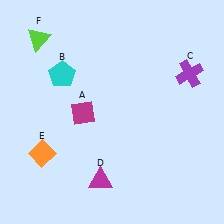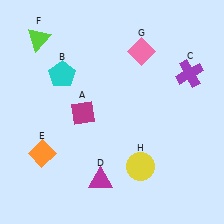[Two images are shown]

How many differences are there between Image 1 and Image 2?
There are 2 differences between the two images.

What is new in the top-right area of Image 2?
A pink diamond (G) was added in the top-right area of Image 2.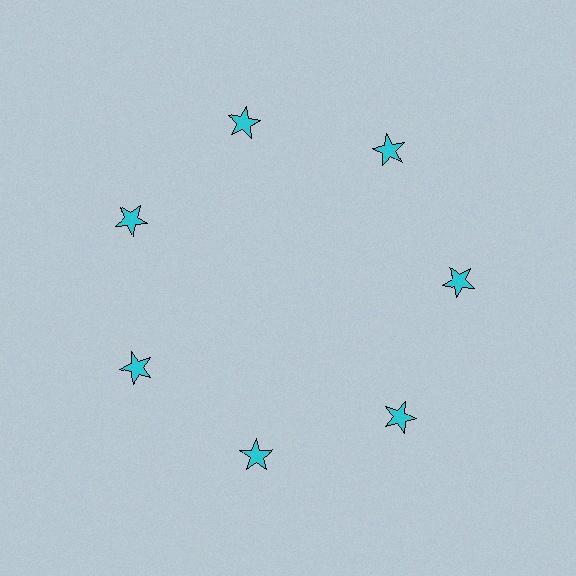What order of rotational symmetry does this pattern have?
This pattern has 7-fold rotational symmetry.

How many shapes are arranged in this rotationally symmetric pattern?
There are 7 shapes, arranged in 7 groups of 1.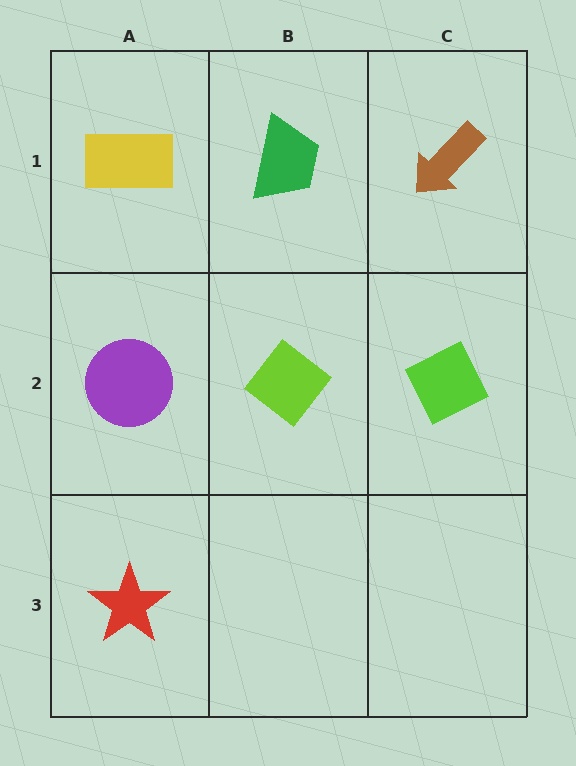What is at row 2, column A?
A purple circle.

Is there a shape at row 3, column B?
No, that cell is empty.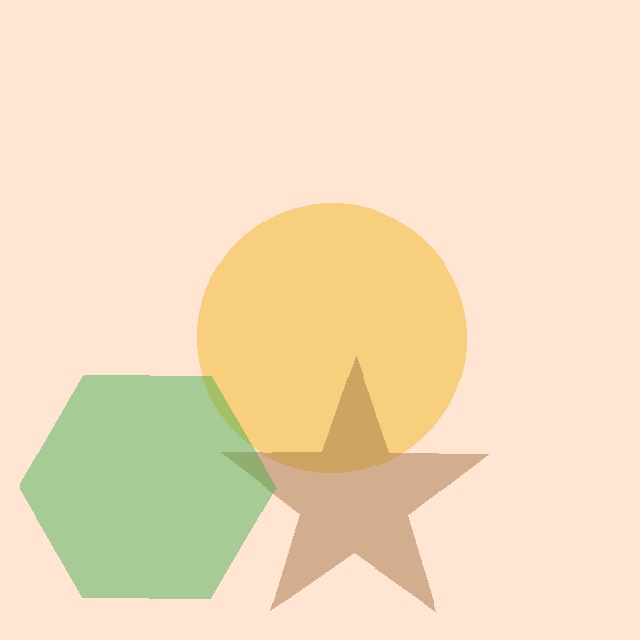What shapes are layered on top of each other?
The layered shapes are: a yellow circle, a brown star, a green hexagon.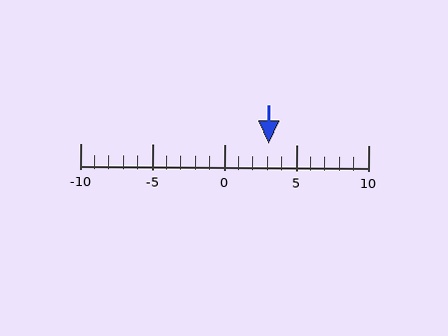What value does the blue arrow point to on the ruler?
The blue arrow points to approximately 3.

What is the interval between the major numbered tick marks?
The major tick marks are spaced 5 units apart.